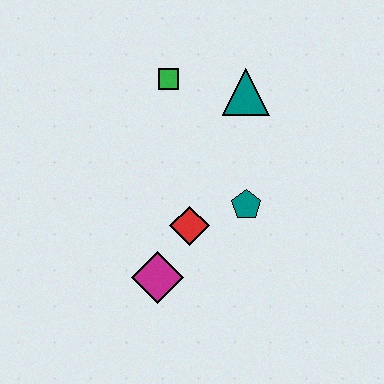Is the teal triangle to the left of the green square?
No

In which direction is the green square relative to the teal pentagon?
The green square is above the teal pentagon.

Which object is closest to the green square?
The teal triangle is closest to the green square.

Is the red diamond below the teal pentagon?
Yes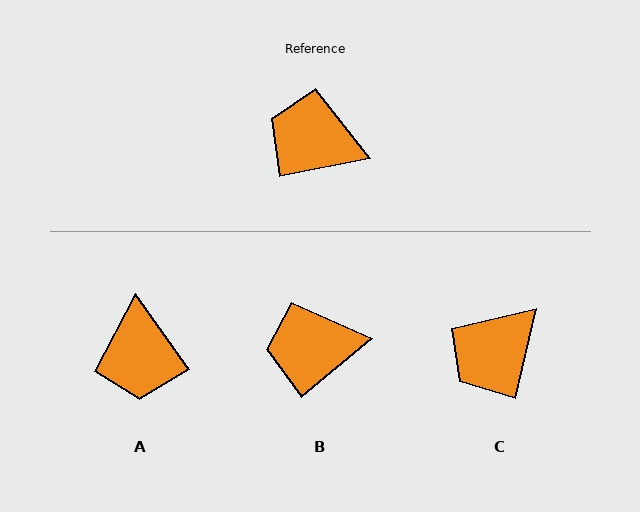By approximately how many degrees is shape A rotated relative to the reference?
Approximately 114 degrees counter-clockwise.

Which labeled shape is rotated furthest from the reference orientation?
A, about 114 degrees away.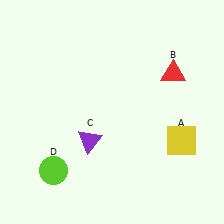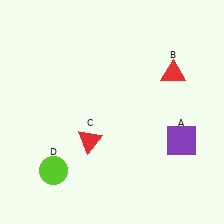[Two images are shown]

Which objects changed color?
A changed from yellow to purple. C changed from purple to red.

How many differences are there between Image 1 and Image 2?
There are 2 differences between the two images.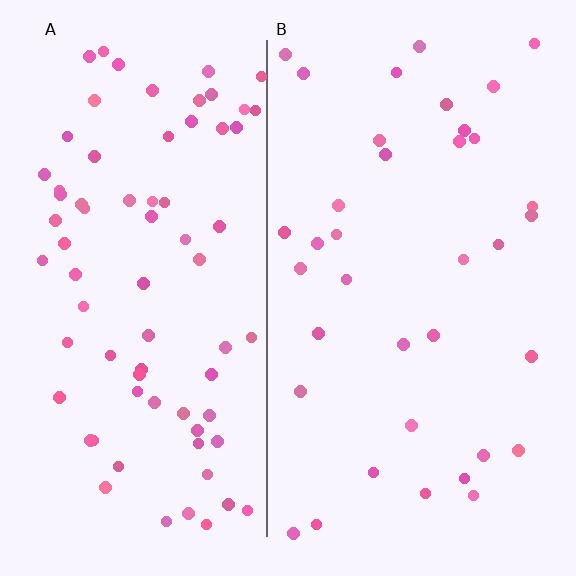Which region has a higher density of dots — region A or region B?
A (the left).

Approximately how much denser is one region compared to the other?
Approximately 2.0× — region A over region B.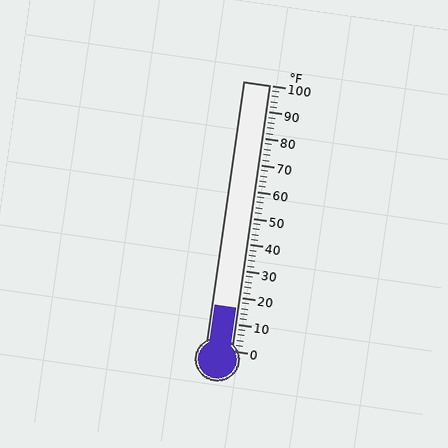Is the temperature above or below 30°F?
The temperature is below 30°F.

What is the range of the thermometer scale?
The thermometer scale ranges from 0°F to 100°F.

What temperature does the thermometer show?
The thermometer shows approximately 16°F.